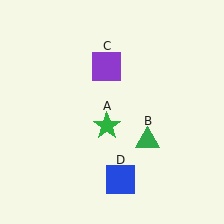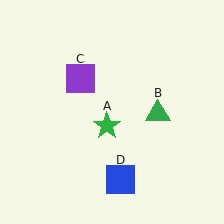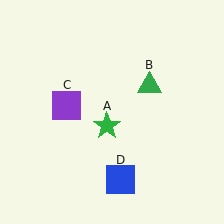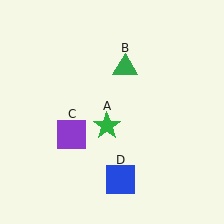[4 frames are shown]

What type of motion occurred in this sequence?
The green triangle (object B), purple square (object C) rotated counterclockwise around the center of the scene.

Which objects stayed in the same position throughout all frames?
Green star (object A) and blue square (object D) remained stationary.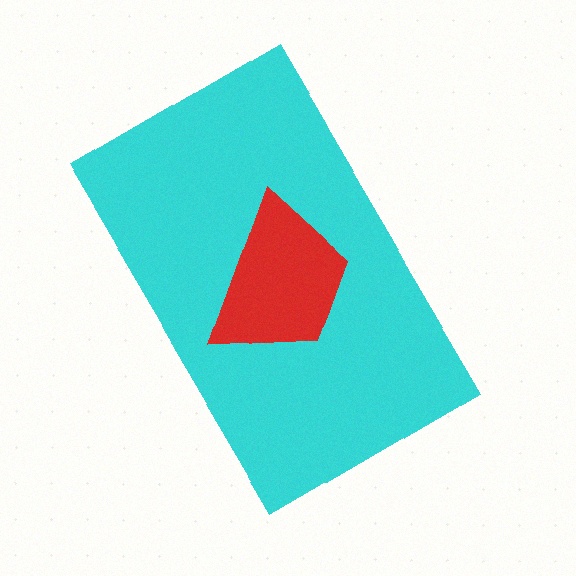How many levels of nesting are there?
2.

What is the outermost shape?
The cyan rectangle.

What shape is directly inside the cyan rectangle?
The red trapezoid.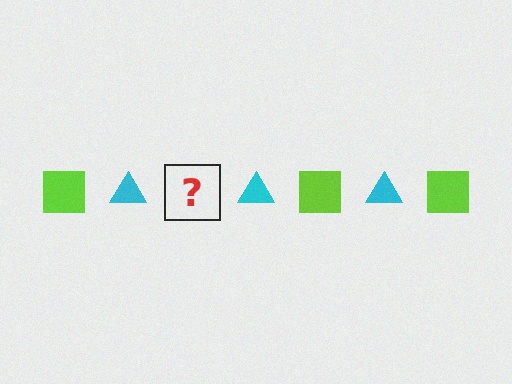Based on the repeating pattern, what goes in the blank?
The blank should be a lime square.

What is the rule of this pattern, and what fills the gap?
The rule is that the pattern alternates between lime square and cyan triangle. The gap should be filled with a lime square.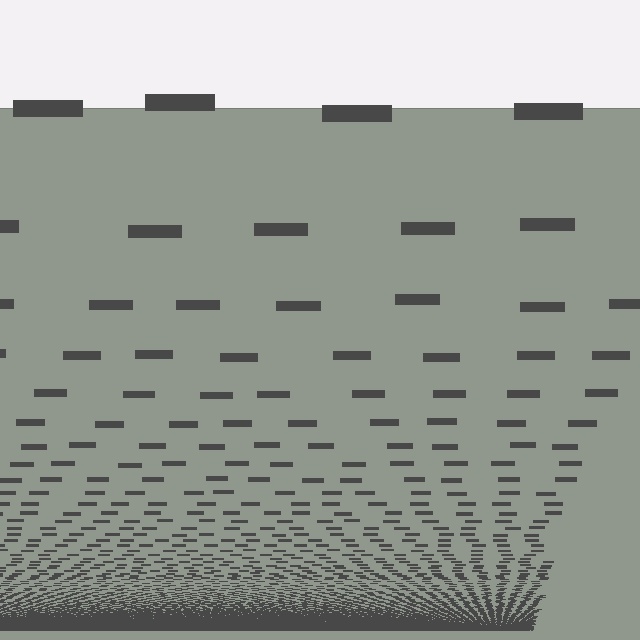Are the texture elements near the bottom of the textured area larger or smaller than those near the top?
Smaller. The gradient is inverted — elements near the bottom are smaller and denser.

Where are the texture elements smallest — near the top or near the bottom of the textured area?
Near the bottom.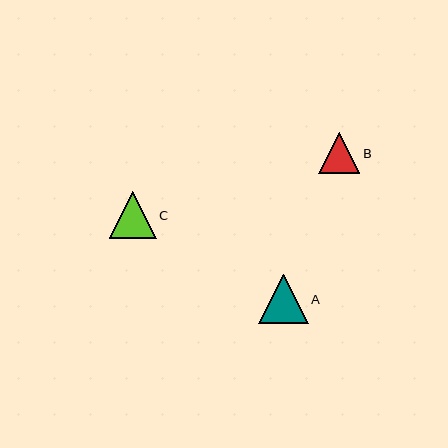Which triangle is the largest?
Triangle A is the largest with a size of approximately 49 pixels.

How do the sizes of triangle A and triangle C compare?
Triangle A and triangle C are approximately the same size.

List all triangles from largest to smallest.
From largest to smallest: A, C, B.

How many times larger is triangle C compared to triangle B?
Triangle C is approximately 1.1 times the size of triangle B.